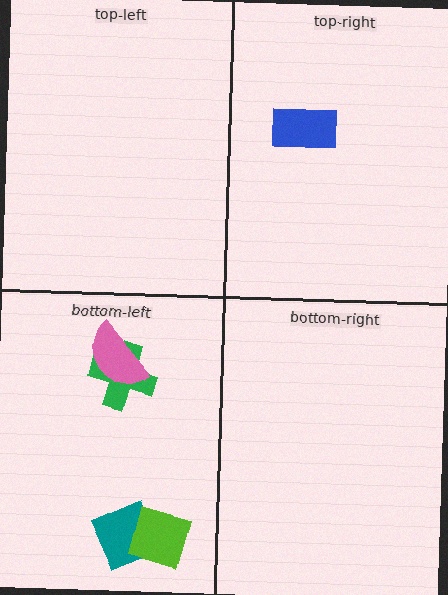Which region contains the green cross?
The bottom-left region.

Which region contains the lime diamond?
The bottom-left region.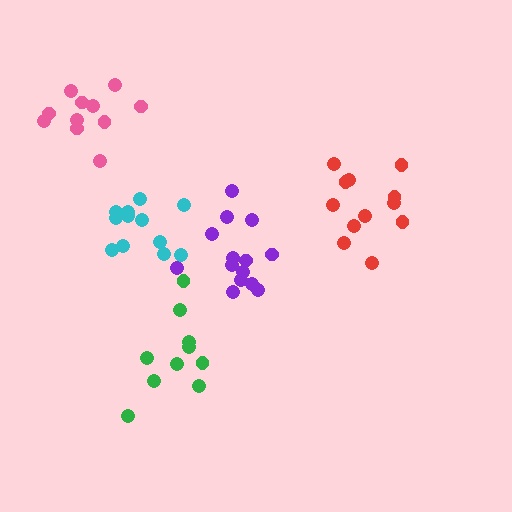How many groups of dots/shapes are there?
There are 5 groups.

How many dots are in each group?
Group 1: 10 dots, Group 2: 12 dots, Group 3: 14 dots, Group 4: 12 dots, Group 5: 11 dots (59 total).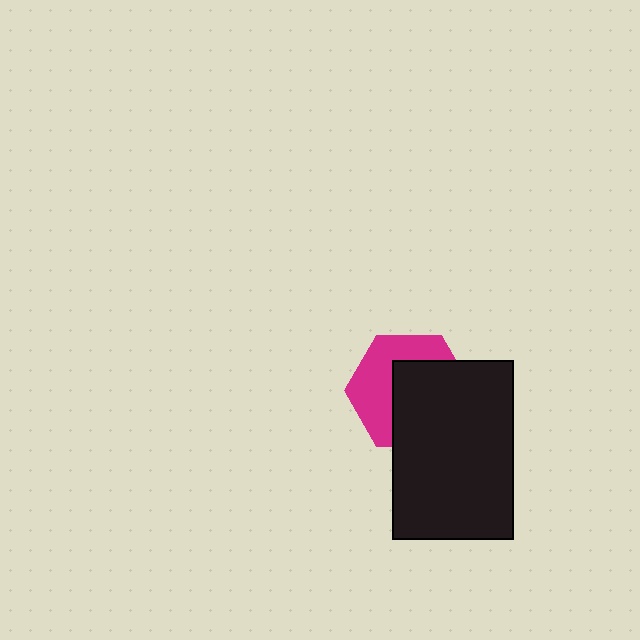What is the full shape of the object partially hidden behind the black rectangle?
The partially hidden object is a magenta hexagon.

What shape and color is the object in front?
The object in front is a black rectangle.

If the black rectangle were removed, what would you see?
You would see the complete magenta hexagon.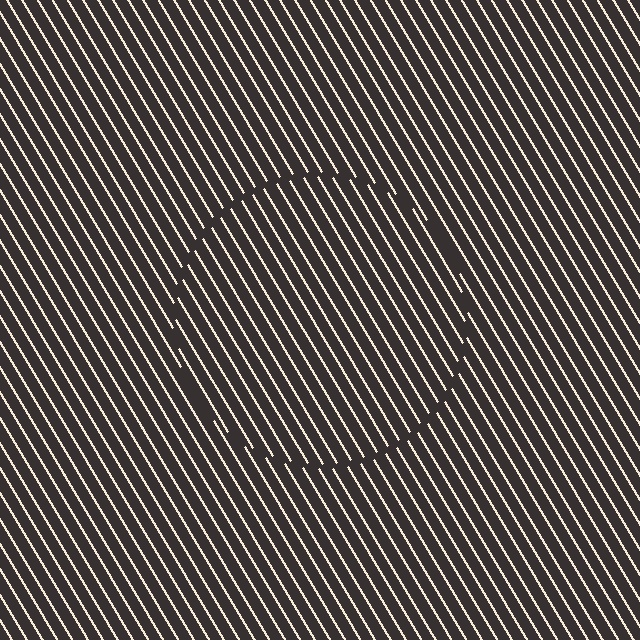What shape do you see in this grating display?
An illusory circle. The interior of the shape contains the same grating, shifted by half a period — the contour is defined by the phase discontinuity where line-ends from the inner and outer gratings abut.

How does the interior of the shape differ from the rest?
The interior of the shape contains the same grating, shifted by half a period — the contour is defined by the phase discontinuity where line-ends from the inner and outer gratings abut.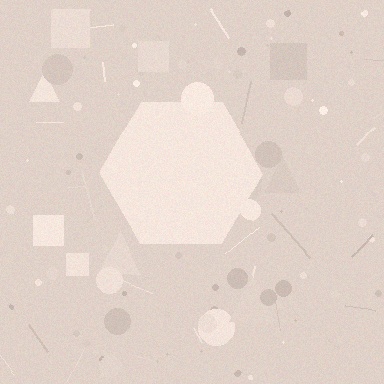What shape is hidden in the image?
A hexagon is hidden in the image.